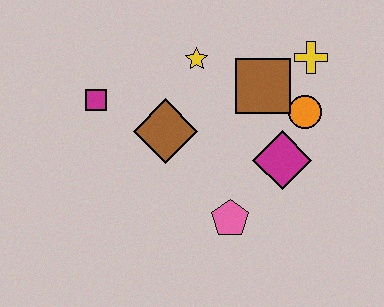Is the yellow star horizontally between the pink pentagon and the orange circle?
No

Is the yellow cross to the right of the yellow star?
Yes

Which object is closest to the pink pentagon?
The magenta diamond is closest to the pink pentagon.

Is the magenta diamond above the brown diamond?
No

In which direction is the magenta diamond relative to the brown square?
The magenta diamond is below the brown square.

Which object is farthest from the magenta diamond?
The magenta square is farthest from the magenta diamond.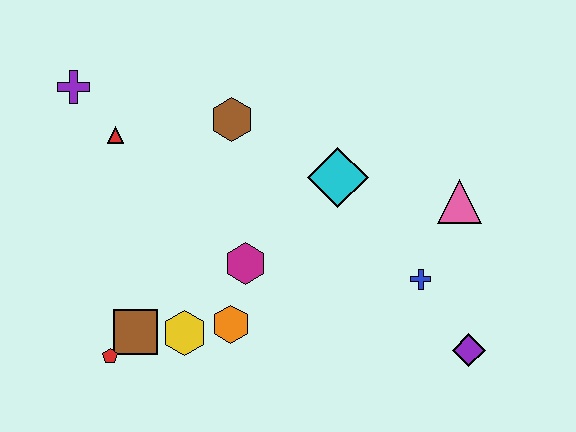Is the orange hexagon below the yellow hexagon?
No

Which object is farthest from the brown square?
The pink triangle is farthest from the brown square.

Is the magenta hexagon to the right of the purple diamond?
No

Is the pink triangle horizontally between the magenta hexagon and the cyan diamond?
No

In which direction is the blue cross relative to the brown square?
The blue cross is to the right of the brown square.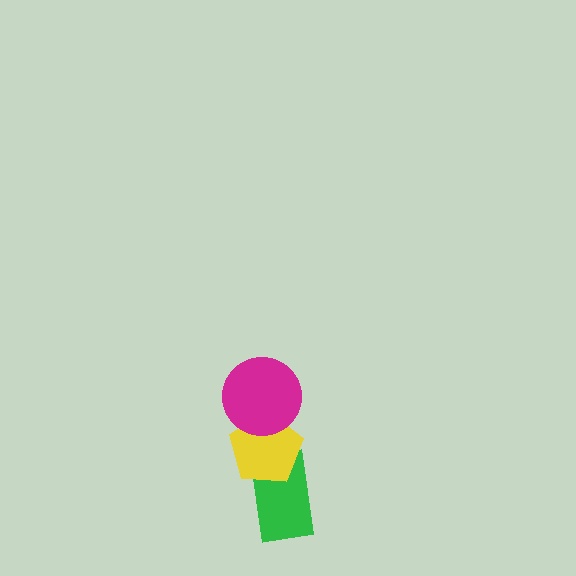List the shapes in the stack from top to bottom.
From top to bottom: the magenta circle, the yellow pentagon, the green rectangle.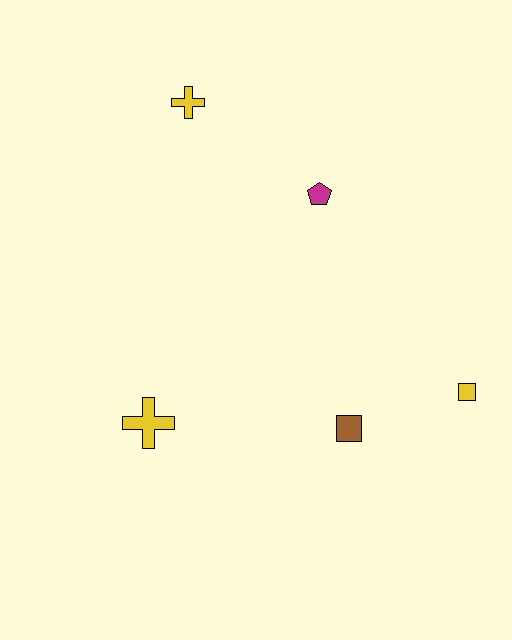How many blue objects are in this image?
There are no blue objects.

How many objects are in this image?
There are 5 objects.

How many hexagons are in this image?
There are no hexagons.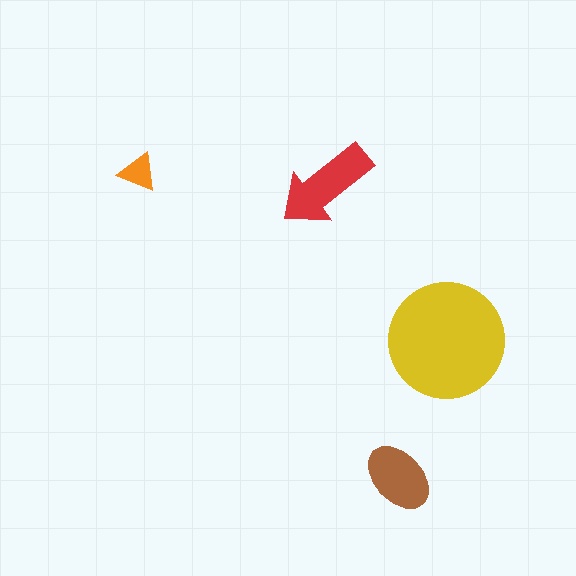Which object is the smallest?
The orange triangle.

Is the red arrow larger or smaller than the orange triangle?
Larger.